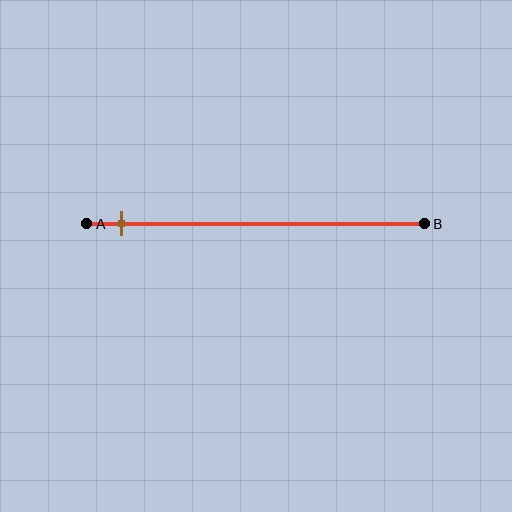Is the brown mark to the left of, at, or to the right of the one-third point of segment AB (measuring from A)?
The brown mark is to the left of the one-third point of segment AB.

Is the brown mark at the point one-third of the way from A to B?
No, the mark is at about 10% from A, not at the 33% one-third point.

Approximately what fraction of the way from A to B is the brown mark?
The brown mark is approximately 10% of the way from A to B.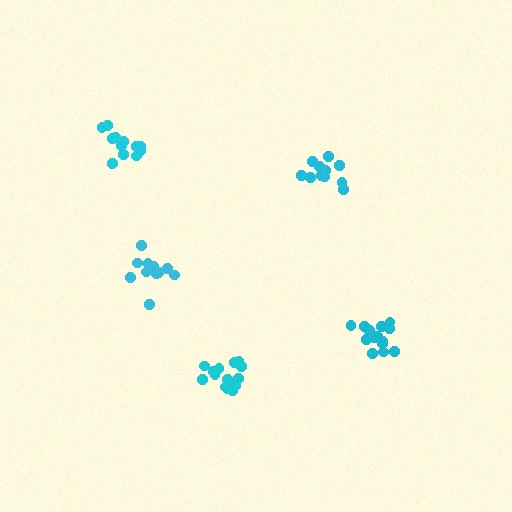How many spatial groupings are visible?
There are 5 spatial groupings.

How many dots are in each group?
Group 1: 11 dots, Group 2: 11 dots, Group 3: 14 dots, Group 4: 12 dots, Group 5: 14 dots (62 total).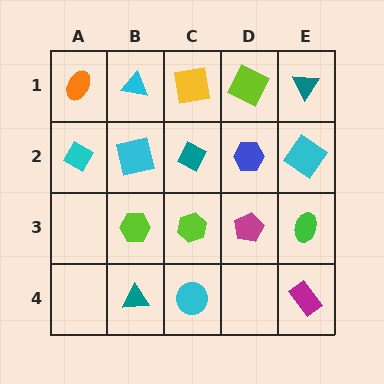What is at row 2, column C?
A teal diamond.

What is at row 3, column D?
A magenta pentagon.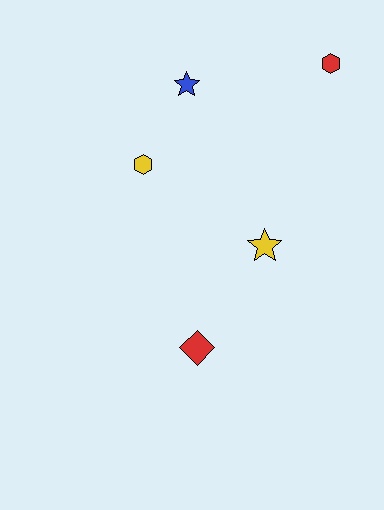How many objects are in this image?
There are 5 objects.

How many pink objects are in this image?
There are no pink objects.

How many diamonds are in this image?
There is 1 diamond.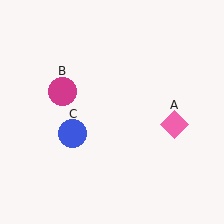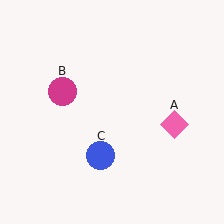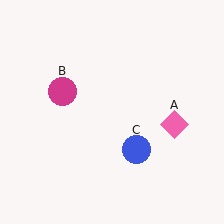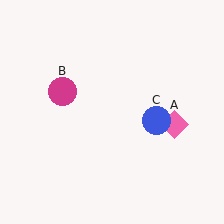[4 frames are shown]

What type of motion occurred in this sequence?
The blue circle (object C) rotated counterclockwise around the center of the scene.